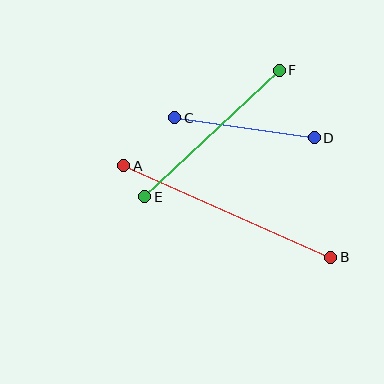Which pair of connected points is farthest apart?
Points A and B are farthest apart.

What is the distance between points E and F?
The distance is approximately 185 pixels.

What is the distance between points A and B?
The distance is approximately 227 pixels.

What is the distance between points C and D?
The distance is approximately 141 pixels.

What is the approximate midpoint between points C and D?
The midpoint is at approximately (245, 128) pixels.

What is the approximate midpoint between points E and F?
The midpoint is at approximately (212, 133) pixels.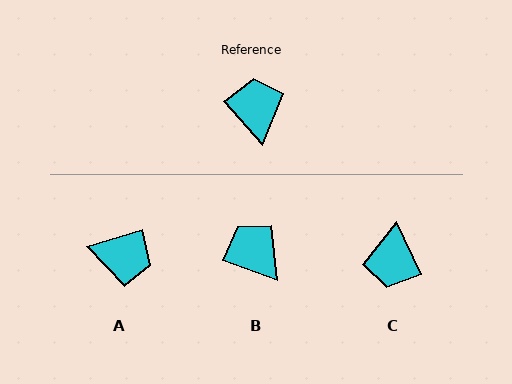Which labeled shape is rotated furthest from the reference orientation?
C, about 164 degrees away.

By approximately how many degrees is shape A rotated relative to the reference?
Approximately 114 degrees clockwise.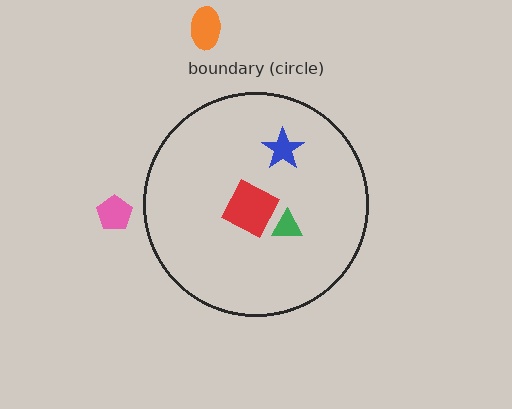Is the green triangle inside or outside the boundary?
Inside.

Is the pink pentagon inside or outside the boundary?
Outside.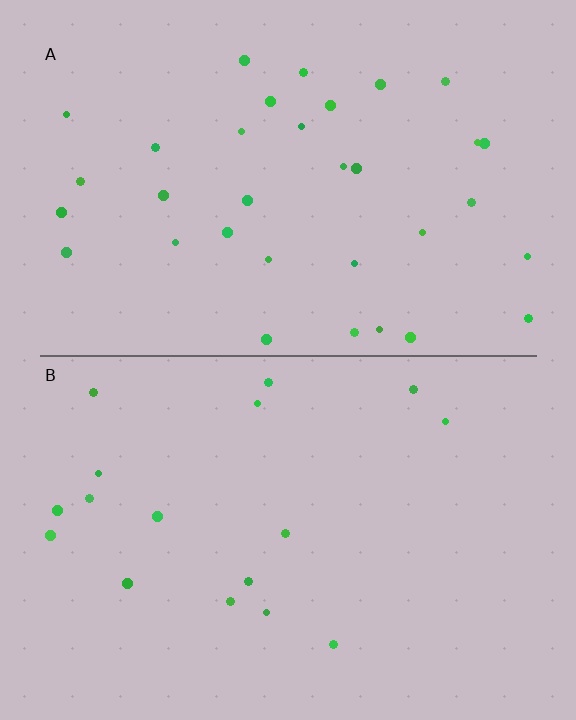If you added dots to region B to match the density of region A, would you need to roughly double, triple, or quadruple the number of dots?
Approximately double.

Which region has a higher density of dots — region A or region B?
A (the top).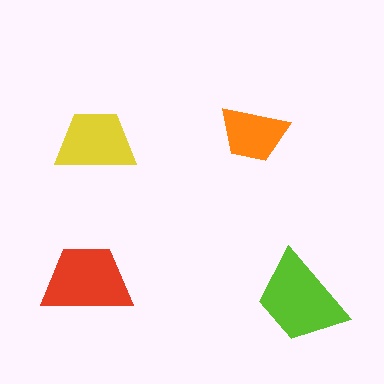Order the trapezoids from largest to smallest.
the lime one, the red one, the yellow one, the orange one.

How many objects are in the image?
There are 4 objects in the image.